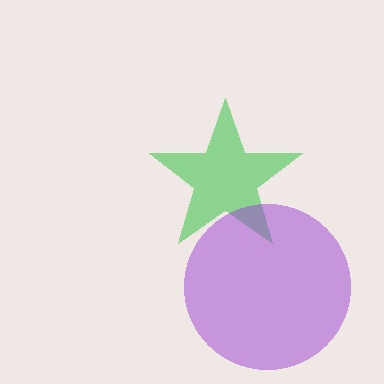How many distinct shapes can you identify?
There are 2 distinct shapes: a green star, a purple circle.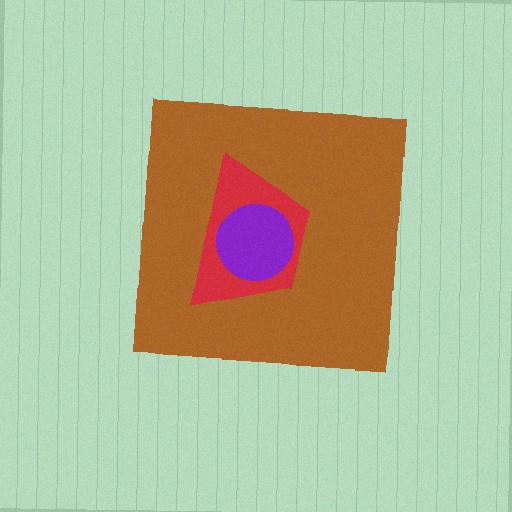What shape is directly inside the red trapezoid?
The purple circle.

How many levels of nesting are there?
3.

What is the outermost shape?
The brown square.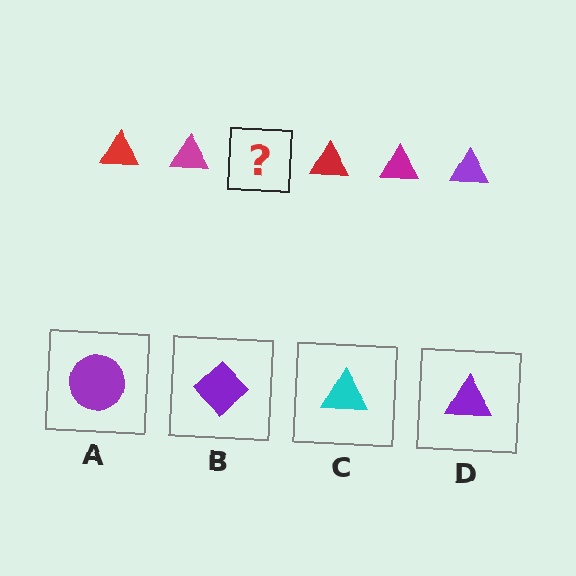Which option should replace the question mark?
Option D.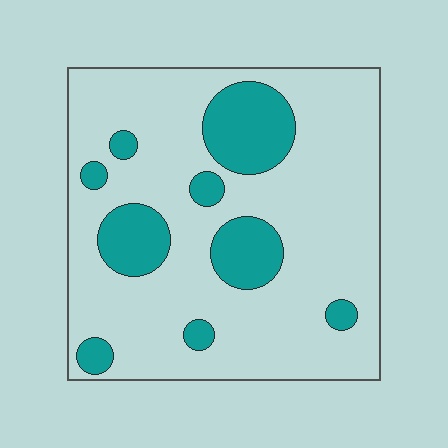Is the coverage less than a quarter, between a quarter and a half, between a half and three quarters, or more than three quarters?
Less than a quarter.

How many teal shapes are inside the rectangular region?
9.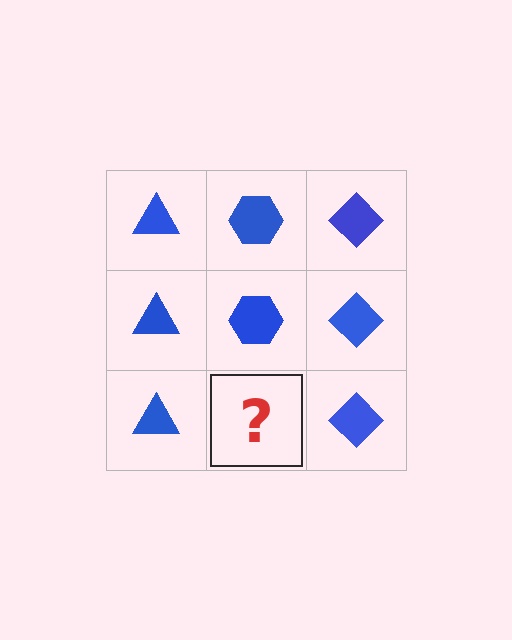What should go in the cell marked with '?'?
The missing cell should contain a blue hexagon.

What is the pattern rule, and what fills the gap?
The rule is that each column has a consistent shape. The gap should be filled with a blue hexagon.